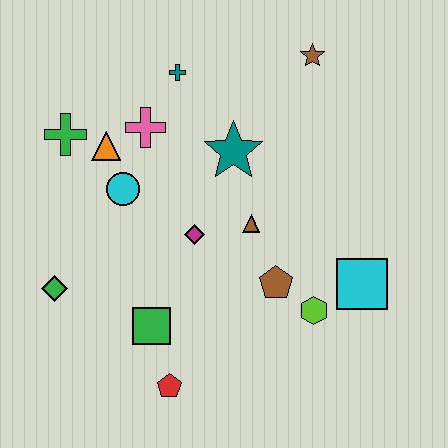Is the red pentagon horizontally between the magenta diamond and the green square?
Yes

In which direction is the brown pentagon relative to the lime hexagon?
The brown pentagon is to the left of the lime hexagon.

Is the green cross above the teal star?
Yes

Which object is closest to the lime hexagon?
The brown pentagon is closest to the lime hexagon.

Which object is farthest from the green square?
The brown star is farthest from the green square.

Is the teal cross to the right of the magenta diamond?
No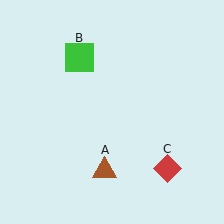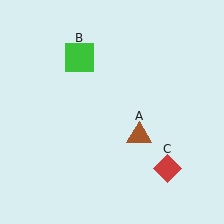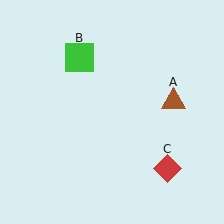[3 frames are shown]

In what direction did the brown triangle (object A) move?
The brown triangle (object A) moved up and to the right.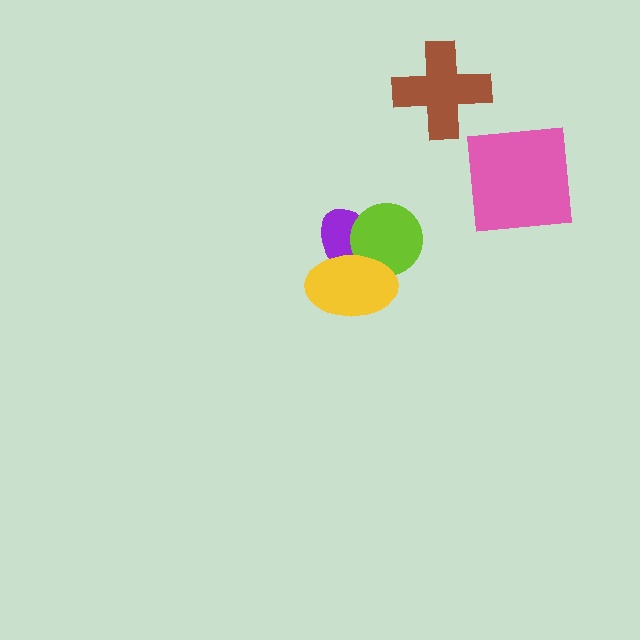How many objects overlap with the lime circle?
2 objects overlap with the lime circle.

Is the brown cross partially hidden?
No, no other shape covers it.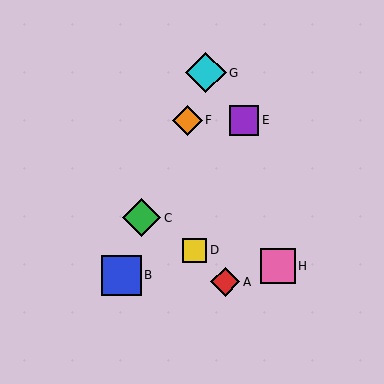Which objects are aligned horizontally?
Objects E, F are aligned horizontally.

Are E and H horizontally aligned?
No, E is at y≈120 and H is at y≈266.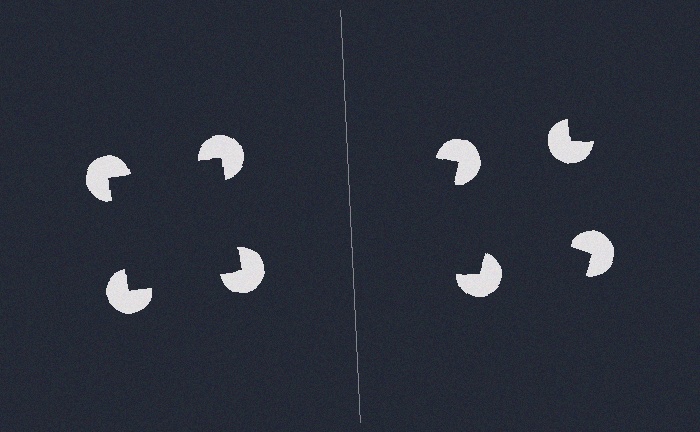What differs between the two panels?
The pac-man discs are positioned identically on both sides; only the wedge orientations differ. On the left they align to a square; on the right they are misaligned.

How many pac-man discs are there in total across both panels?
8 — 4 on each side.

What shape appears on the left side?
An illusory square.